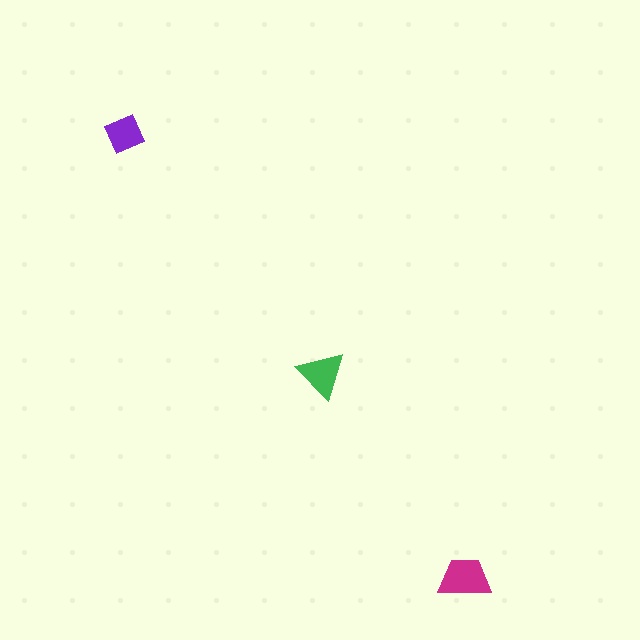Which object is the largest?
The magenta trapezoid.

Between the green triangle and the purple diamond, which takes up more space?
The green triangle.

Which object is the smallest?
The purple diamond.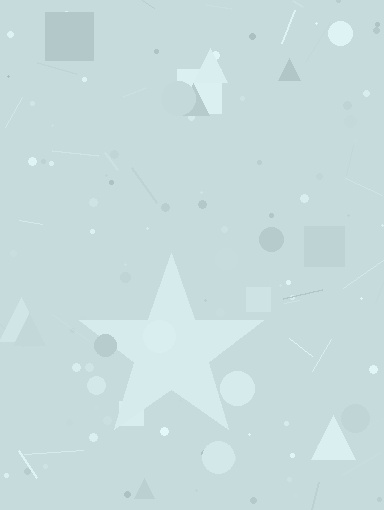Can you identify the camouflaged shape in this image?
The camouflaged shape is a star.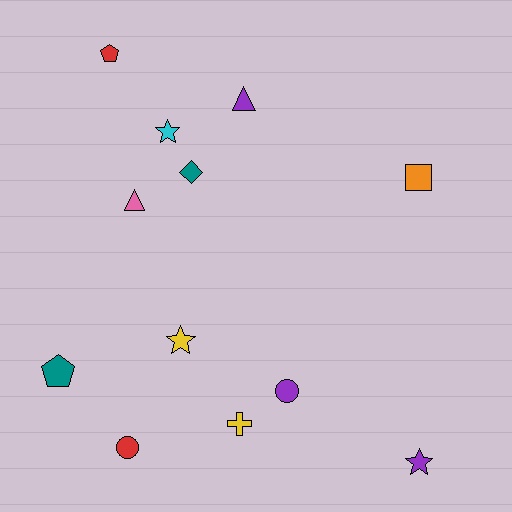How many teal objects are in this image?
There are 2 teal objects.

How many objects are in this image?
There are 12 objects.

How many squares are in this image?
There is 1 square.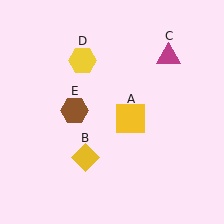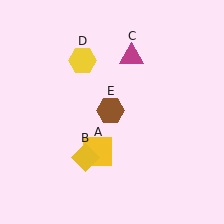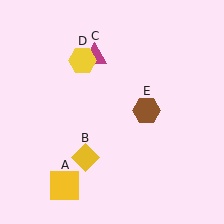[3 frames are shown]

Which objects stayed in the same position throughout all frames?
Yellow diamond (object B) and yellow hexagon (object D) remained stationary.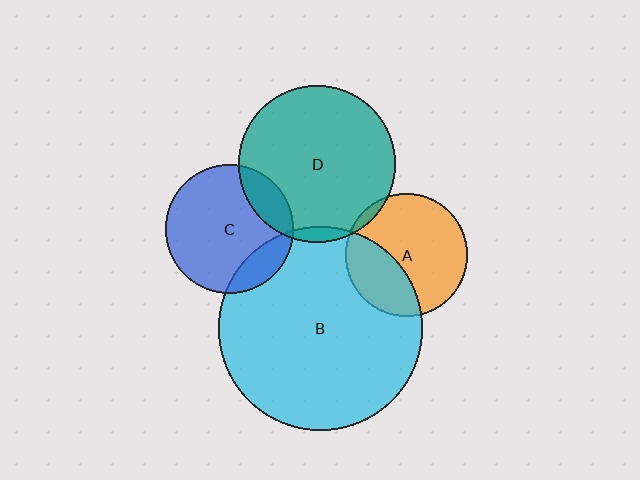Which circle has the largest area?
Circle B (cyan).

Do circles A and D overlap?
Yes.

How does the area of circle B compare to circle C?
Approximately 2.5 times.